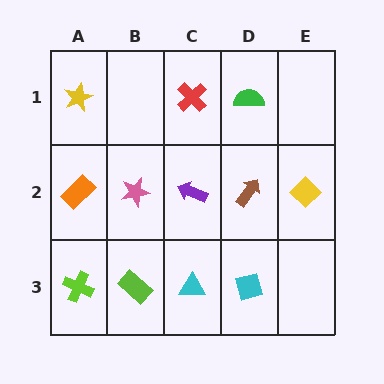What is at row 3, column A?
A lime cross.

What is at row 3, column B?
A lime rectangle.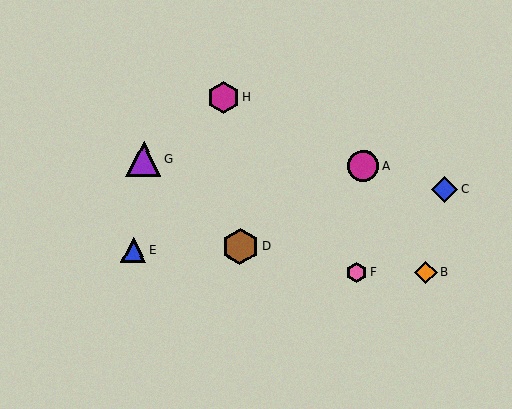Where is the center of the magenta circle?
The center of the magenta circle is at (364, 166).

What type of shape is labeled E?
Shape E is a blue triangle.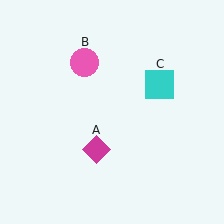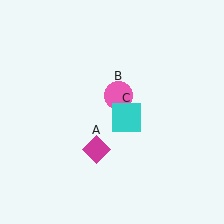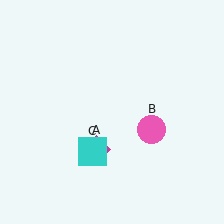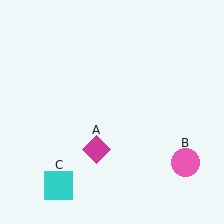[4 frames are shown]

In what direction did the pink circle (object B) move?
The pink circle (object B) moved down and to the right.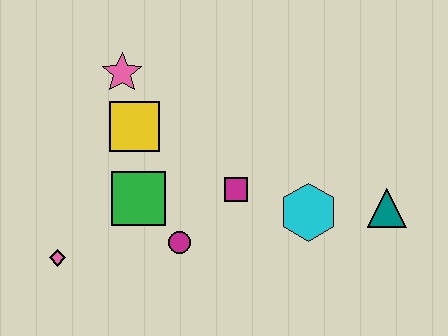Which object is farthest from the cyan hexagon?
The pink diamond is farthest from the cyan hexagon.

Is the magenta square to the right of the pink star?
Yes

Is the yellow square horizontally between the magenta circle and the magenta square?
No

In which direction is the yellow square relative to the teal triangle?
The yellow square is to the left of the teal triangle.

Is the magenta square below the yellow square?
Yes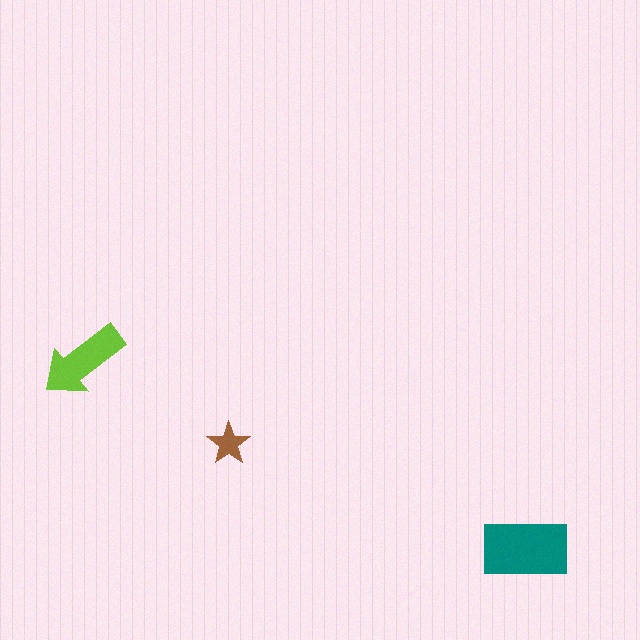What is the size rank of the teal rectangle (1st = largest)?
1st.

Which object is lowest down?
The teal rectangle is bottommost.